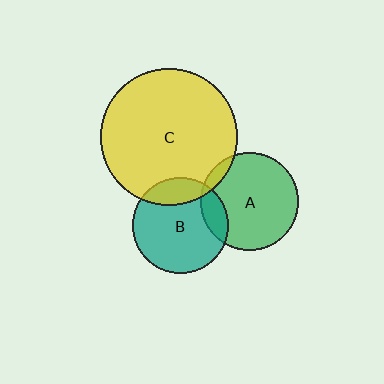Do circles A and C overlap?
Yes.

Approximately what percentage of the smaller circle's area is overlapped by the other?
Approximately 5%.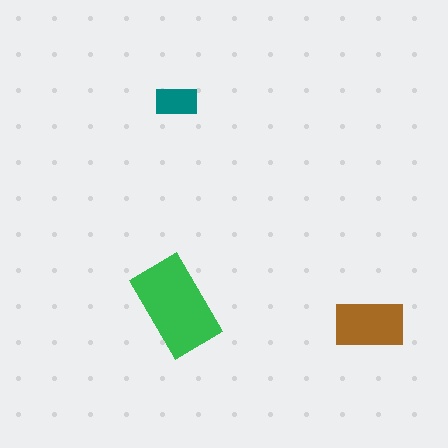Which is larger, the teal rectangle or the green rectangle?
The green one.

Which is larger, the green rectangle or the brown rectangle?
The green one.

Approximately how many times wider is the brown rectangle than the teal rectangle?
About 1.5 times wider.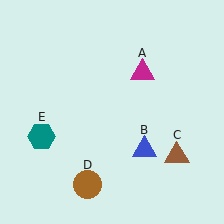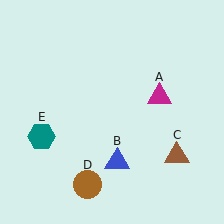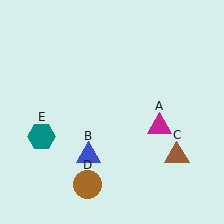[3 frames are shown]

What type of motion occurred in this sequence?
The magenta triangle (object A), blue triangle (object B) rotated clockwise around the center of the scene.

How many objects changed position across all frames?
2 objects changed position: magenta triangle (object A), blue triangle (object B).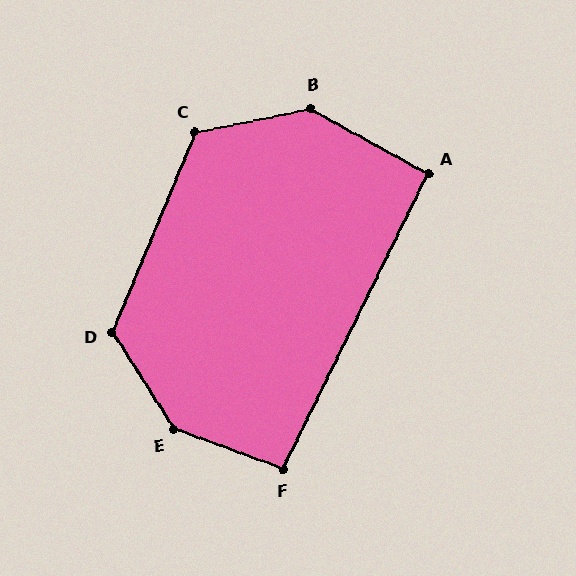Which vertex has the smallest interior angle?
A, at approximately 93 degrees.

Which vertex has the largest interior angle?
E, at approximately 143 degrees.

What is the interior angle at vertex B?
Approximately 139 degrees (obtuse).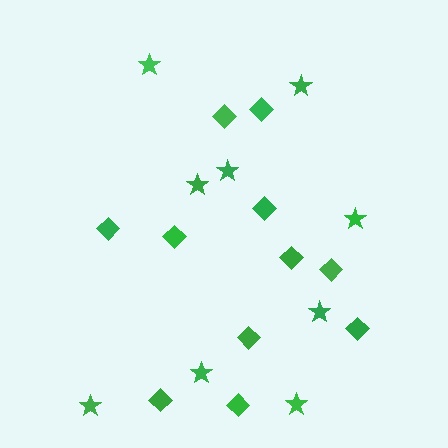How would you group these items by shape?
There are 2 groups: one group of stars (9) and one group of diamonds (11).